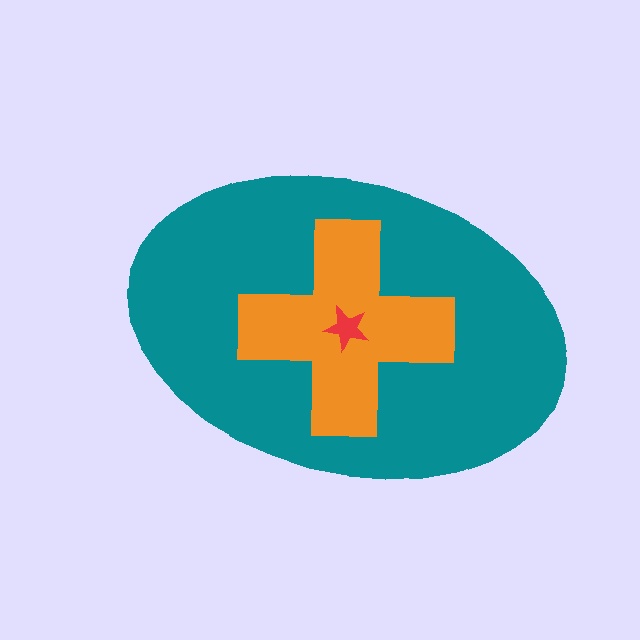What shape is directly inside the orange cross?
The red star.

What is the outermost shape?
The teal ellipse.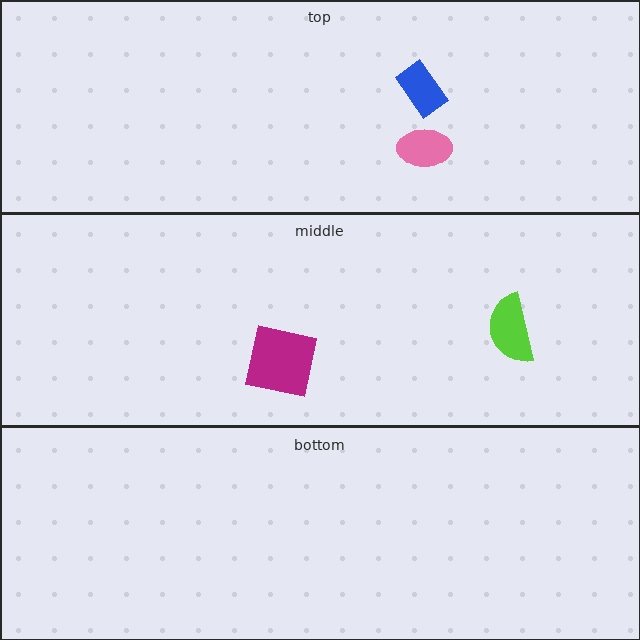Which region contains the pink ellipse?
The top region.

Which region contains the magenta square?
The middle region.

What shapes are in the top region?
The blue rectangle, the pink ellipse.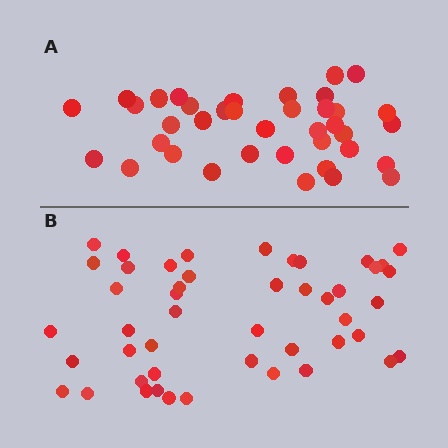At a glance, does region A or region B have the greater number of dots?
Region B (the bottom region) has more dots.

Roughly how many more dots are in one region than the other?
Region B has roughly 8 or so more dots than region A.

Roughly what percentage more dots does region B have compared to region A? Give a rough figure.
About 25% more.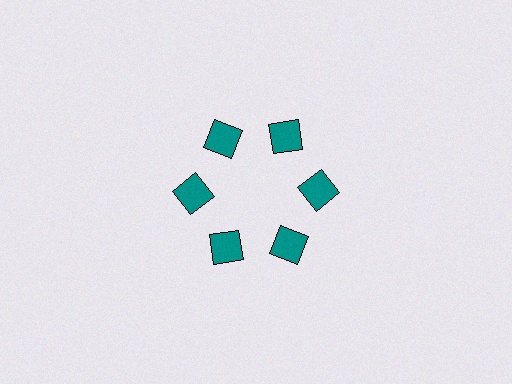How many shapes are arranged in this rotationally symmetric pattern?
There are 6 shapes, arranged in 6 groups of 1.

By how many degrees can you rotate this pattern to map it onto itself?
The pattern maps onto itself every 60 degrees of rotation.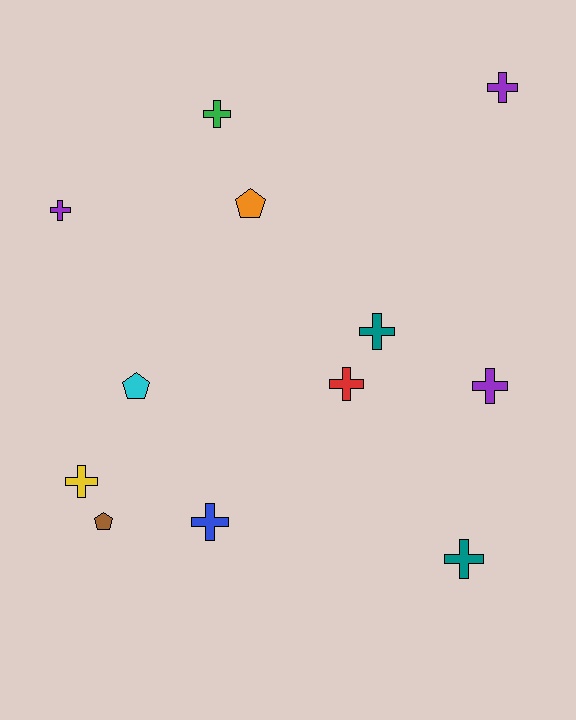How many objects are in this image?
There are 12 objects.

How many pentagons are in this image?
There are 3 pentagons.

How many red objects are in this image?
There is 1 red object.